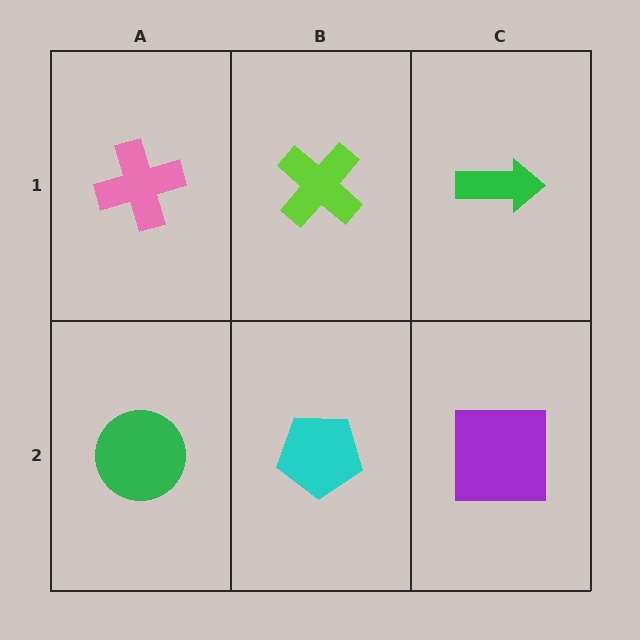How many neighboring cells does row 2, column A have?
2.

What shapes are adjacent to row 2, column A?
A pink cross (row 1, column A), a cyan pentagon (row 2, column B).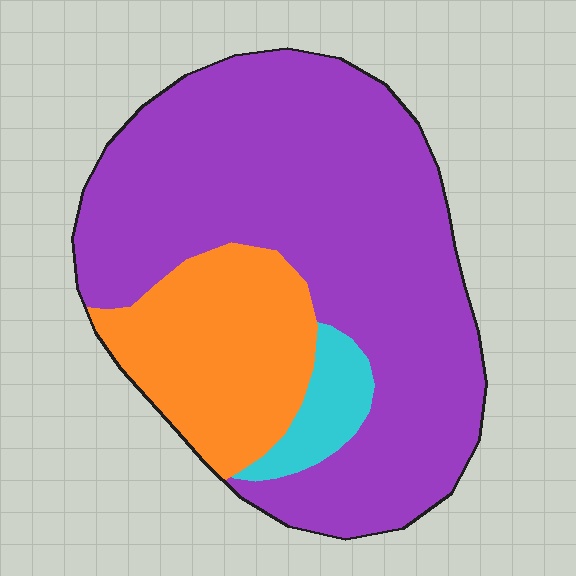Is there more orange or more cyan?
Orange.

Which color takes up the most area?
Purple, at roughly 70%.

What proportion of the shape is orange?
Orange covers roughly 25% of the shape.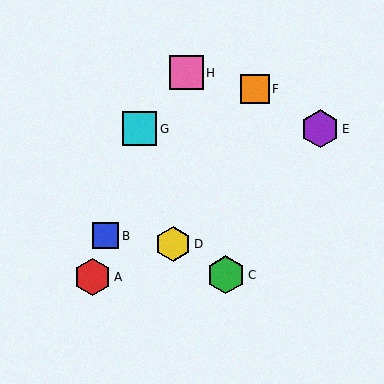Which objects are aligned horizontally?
Objects E, G are aligned horizontally.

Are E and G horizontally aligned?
Yes, both are at y≈129.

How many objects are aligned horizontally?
2 objects (E, G) are aligned horizontally.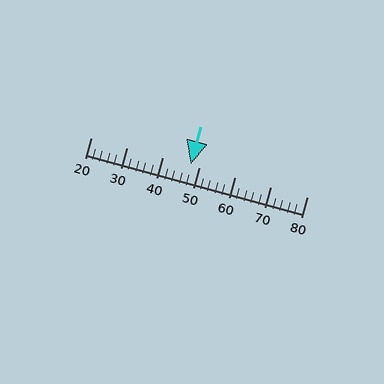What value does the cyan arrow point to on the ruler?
The cyan arrow points to approximately 48.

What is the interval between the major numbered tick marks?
The major tick marks are spaced 10 units apart.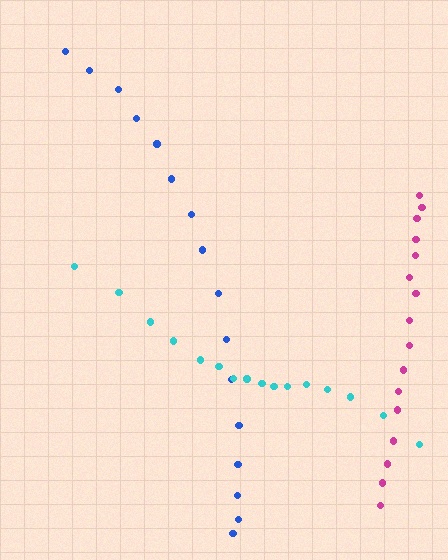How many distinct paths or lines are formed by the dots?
There are 3 distinct paths.